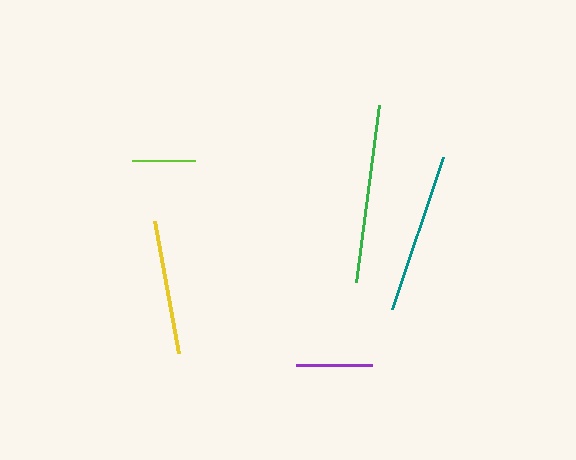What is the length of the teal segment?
The teal segment is approximately 160 pixels long.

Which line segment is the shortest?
The lime line is the shortest at approximately 64 pixels.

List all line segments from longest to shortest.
From longest to shortest: green, teal, yellow, purple, lime.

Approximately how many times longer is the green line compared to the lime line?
The green line is approximately 2.8 times the length of the lime line.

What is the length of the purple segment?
The purple segment is approximately 76 pixels long.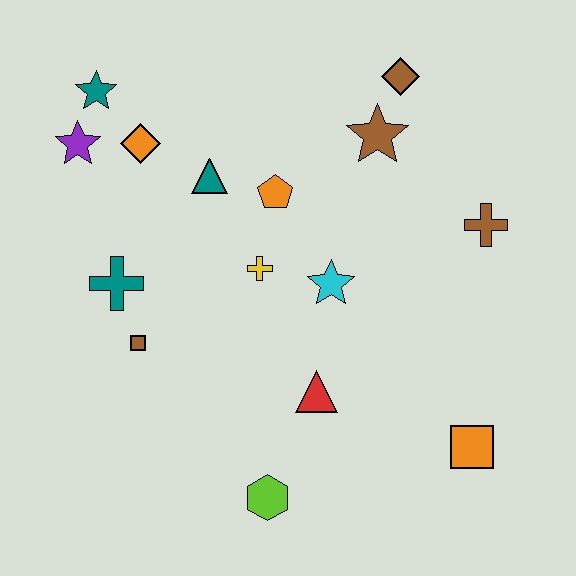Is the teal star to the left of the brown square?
Yes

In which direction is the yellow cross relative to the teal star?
The yellow cross is below the teal star.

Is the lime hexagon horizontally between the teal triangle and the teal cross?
No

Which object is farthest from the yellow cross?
The orange square is farthest from the yellow cross.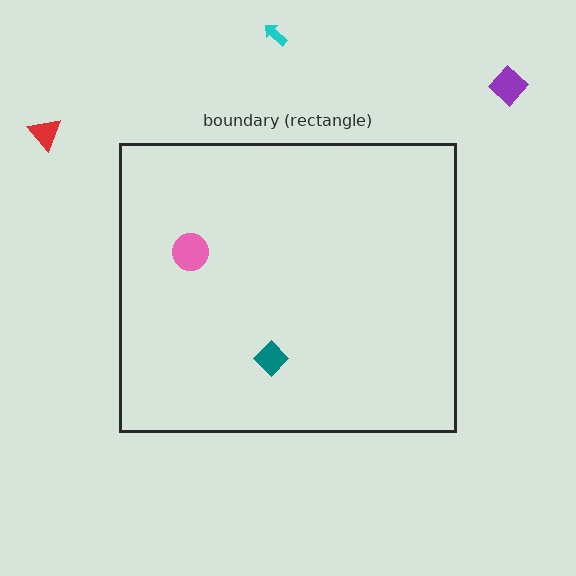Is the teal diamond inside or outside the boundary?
Inside.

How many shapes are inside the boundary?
2 inside, 3 outside.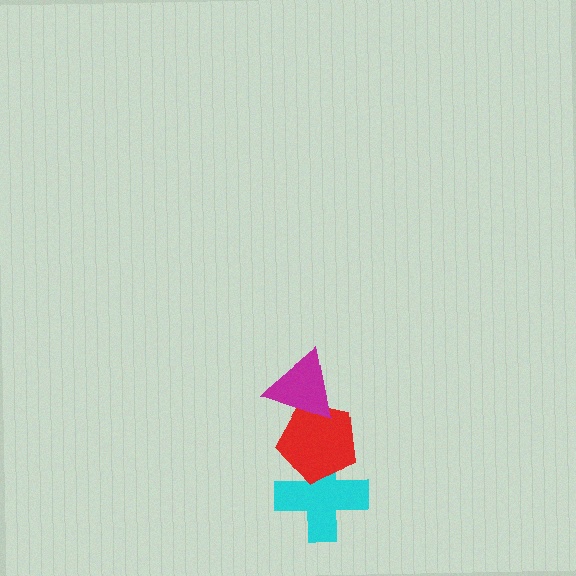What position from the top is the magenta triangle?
The magenta triangle is 1st from the top.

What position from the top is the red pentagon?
The red pentagon is 2nd from the top.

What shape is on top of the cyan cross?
The red pentagon is on top of the cyan cross.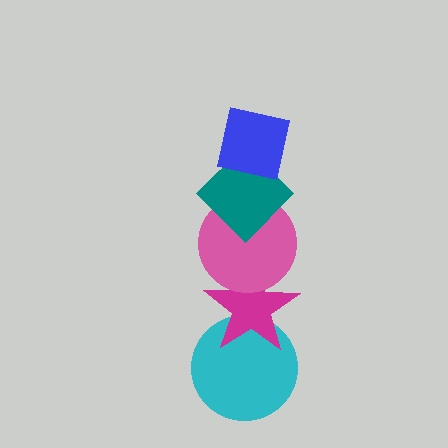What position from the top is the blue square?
The blue square is 1st from the top.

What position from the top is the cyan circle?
The cyan circle is 5th from the top.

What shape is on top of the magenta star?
The pink circle is on top of the magenta star.